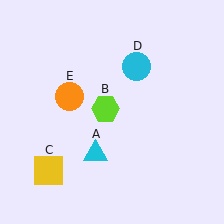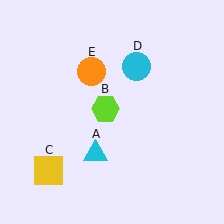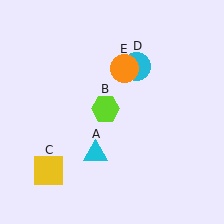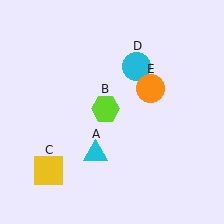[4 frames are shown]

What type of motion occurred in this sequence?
The orange circle (object E) rotated clockwise around the center of the scene.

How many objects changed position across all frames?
1 object changed position: orange circle (object E).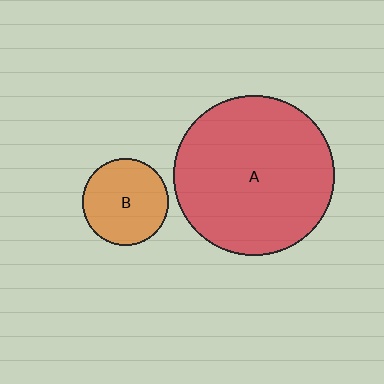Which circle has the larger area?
Circle A (red).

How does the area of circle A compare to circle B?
Approximately 3.5 times.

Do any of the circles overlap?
No, none of the circles overlap.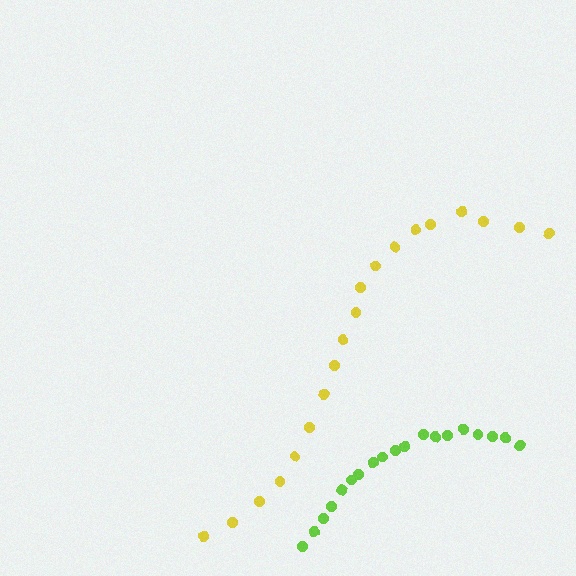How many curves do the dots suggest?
There are 2 distinct paths.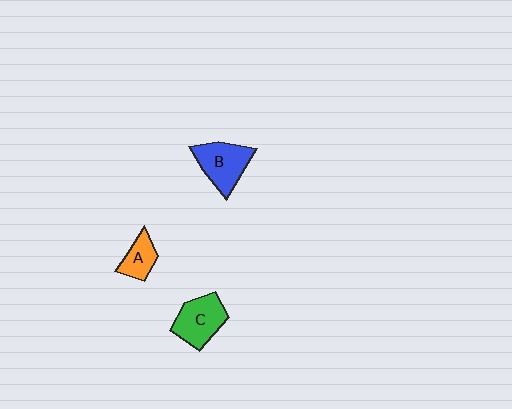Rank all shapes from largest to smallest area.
From largest to smallest: B (blue), C (green), A (orange).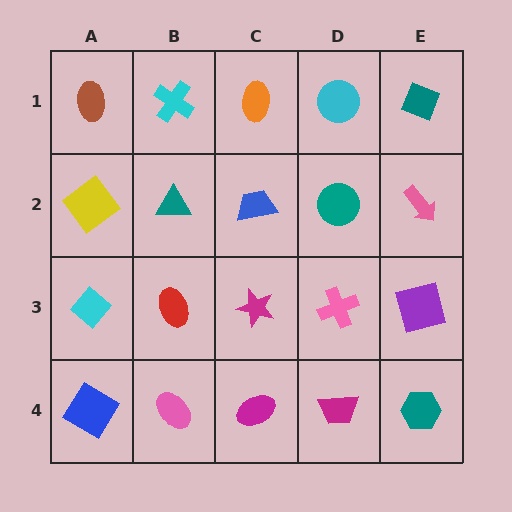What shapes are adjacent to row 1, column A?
A yellow diamond (row 2, column A), a cyan cross (row 1, column B).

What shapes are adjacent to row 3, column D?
A teal circle (row 2, column D), a magenta trapezoid (row 4, column D), a magenta star (row 3, column C), a purple square (row 3, column E).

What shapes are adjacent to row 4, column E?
A purple square (row 3, column E), a magenta trapezoid (row 4, column D).